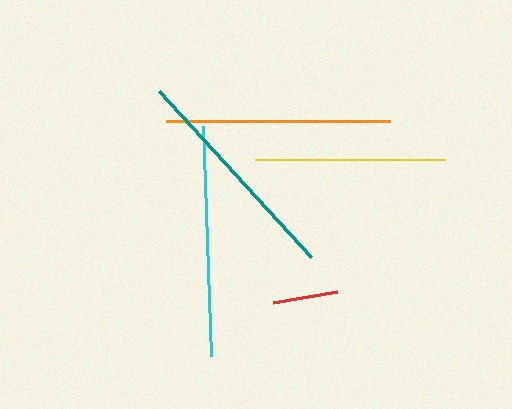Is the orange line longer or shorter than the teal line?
The teal line is longer than the orange line.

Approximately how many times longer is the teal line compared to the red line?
The teal line is approximately 3.5 times the length of the red line.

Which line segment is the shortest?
The red line is the shortest at approximately 64 pixels.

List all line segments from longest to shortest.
From longest to shortest: cyan, teal, orange, yellow, red.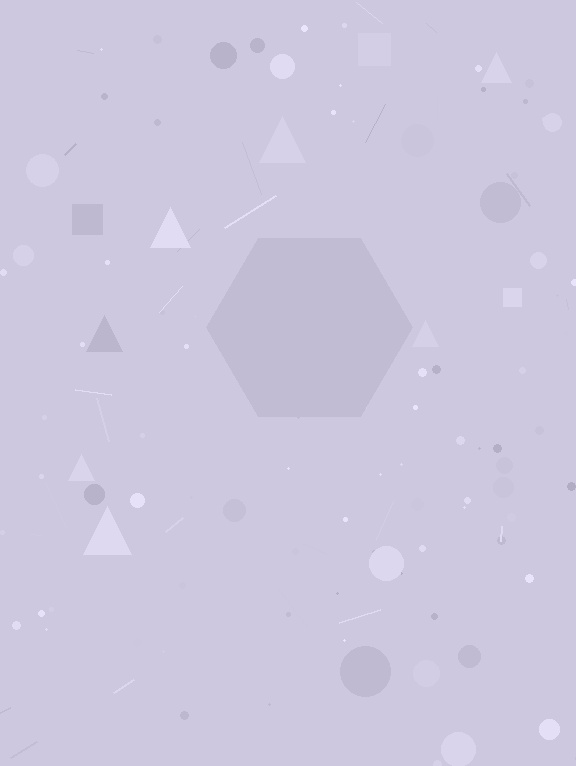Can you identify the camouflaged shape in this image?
The camouflaged shape is a hexagon.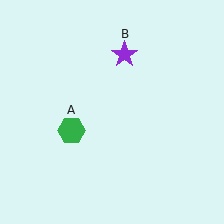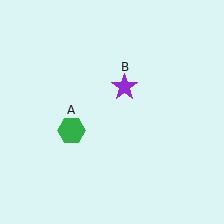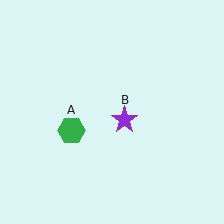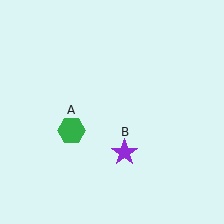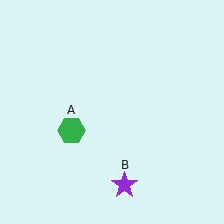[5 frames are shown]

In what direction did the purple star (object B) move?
The purple star (object B) moved down.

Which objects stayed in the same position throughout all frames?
Green hexagon (object A) remained stationary.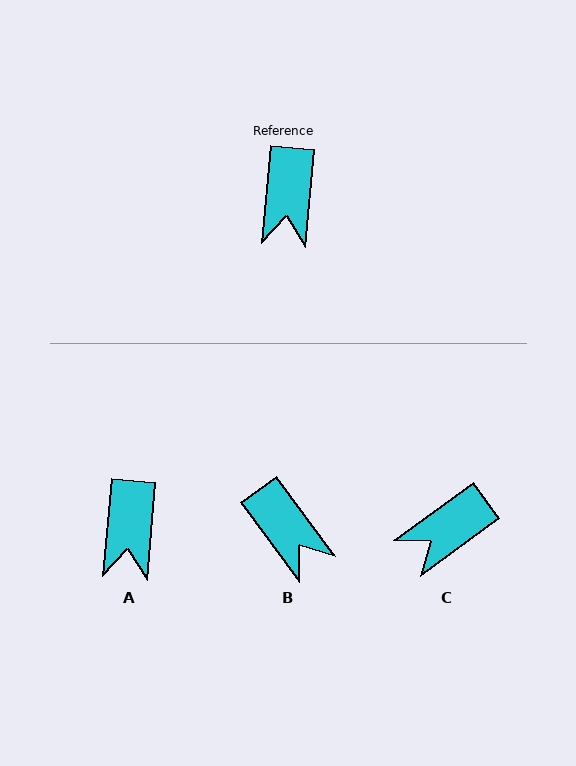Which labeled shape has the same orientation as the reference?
A.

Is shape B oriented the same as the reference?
No, it is off by about 41 degrees.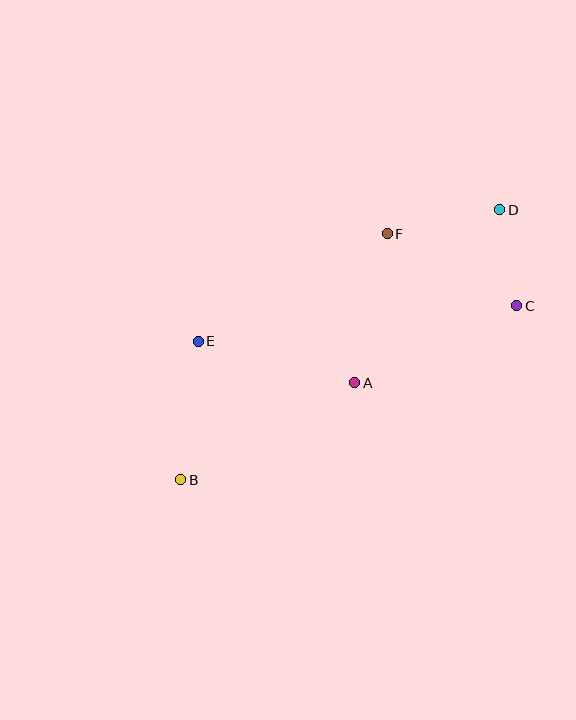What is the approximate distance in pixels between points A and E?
The distance between A and E is approximately 162 pixels.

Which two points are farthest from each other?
Points B and D are farthest from each other.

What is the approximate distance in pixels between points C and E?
The distance between C and E is approximately 321 pixels.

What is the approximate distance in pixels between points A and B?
The distance between A and B is approximately 199 pixels.